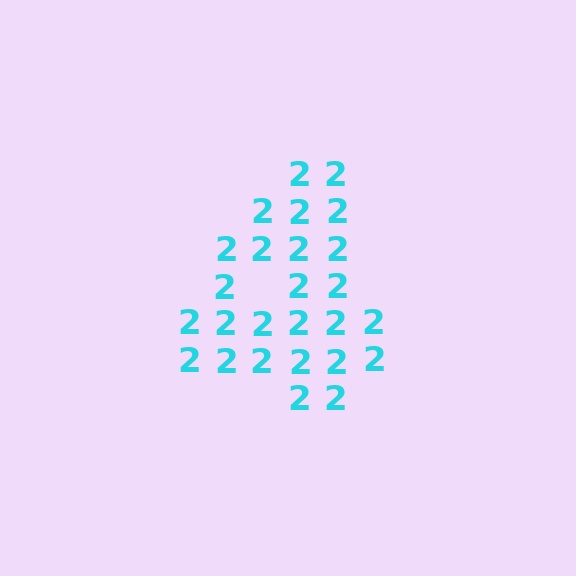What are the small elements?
The small elements are digit 2's.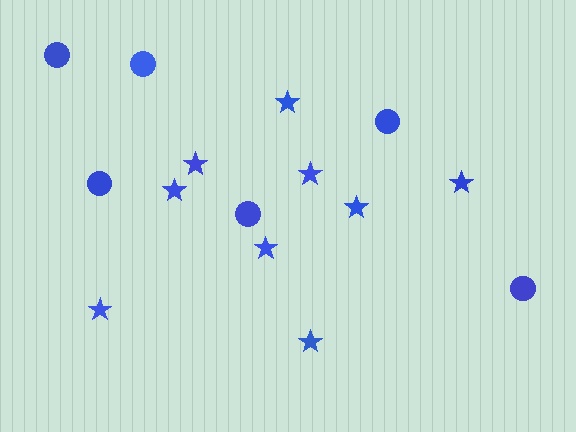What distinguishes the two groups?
There are 2 groups: one group of circles (6) and one group of stars (9).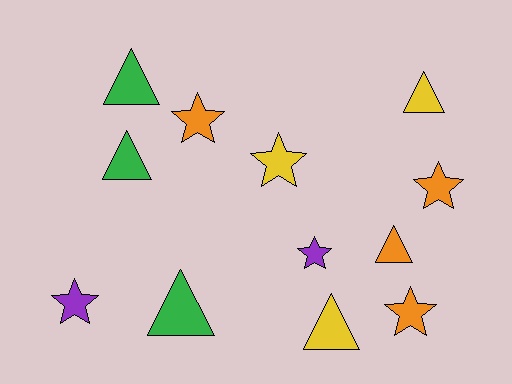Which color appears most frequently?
Orange, with 4 objects.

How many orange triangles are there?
There is 1 orange triangle.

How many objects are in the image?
There are 12 objects.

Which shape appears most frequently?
Triangle, with 6 objects.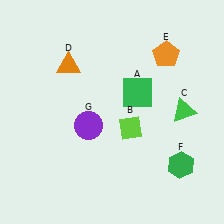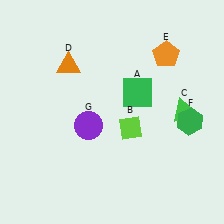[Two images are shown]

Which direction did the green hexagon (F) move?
The green hexagon (F) moved up.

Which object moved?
The green hexagon (F) moved up.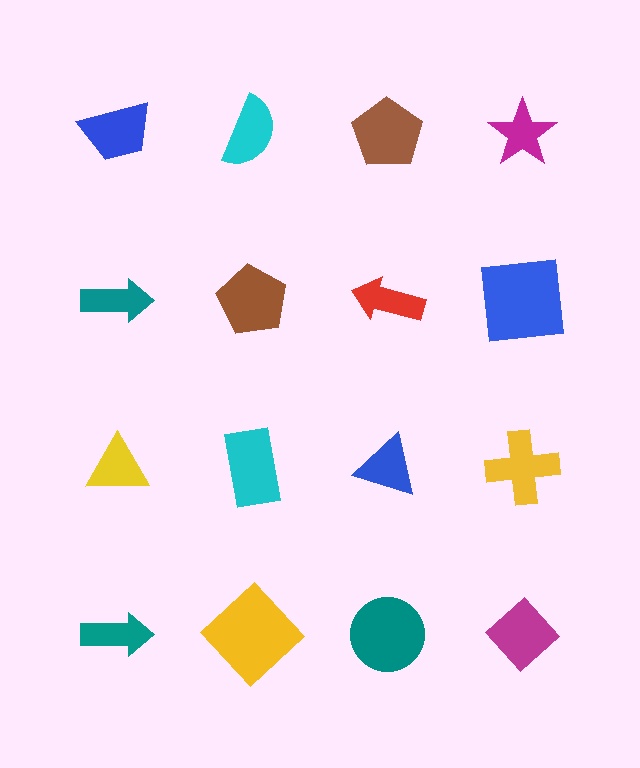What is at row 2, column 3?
A red arrow.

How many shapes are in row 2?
4 shapes.